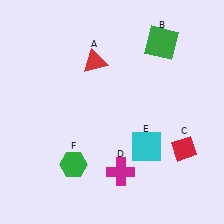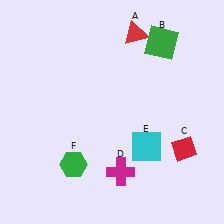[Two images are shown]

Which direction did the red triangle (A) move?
The red triangle (A) moved right.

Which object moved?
The red triangle (A) moved right.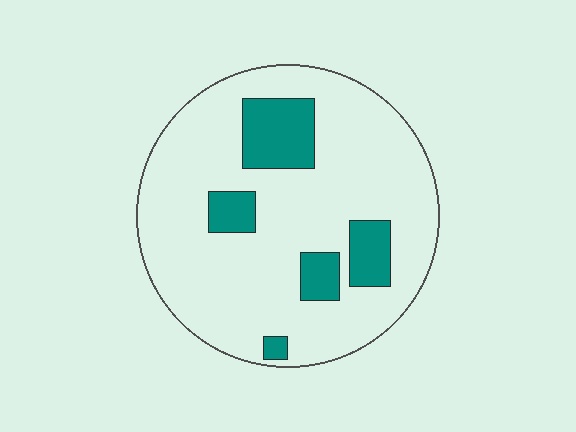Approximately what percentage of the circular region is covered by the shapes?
Approximately 15%.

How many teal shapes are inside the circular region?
5.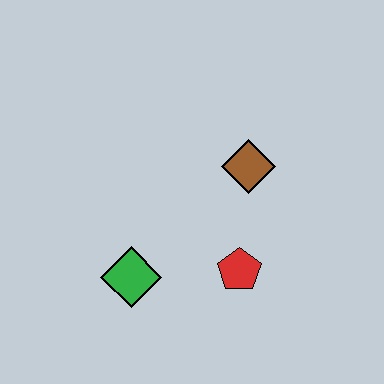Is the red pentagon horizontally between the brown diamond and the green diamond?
Yes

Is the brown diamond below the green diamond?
No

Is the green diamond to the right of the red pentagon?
No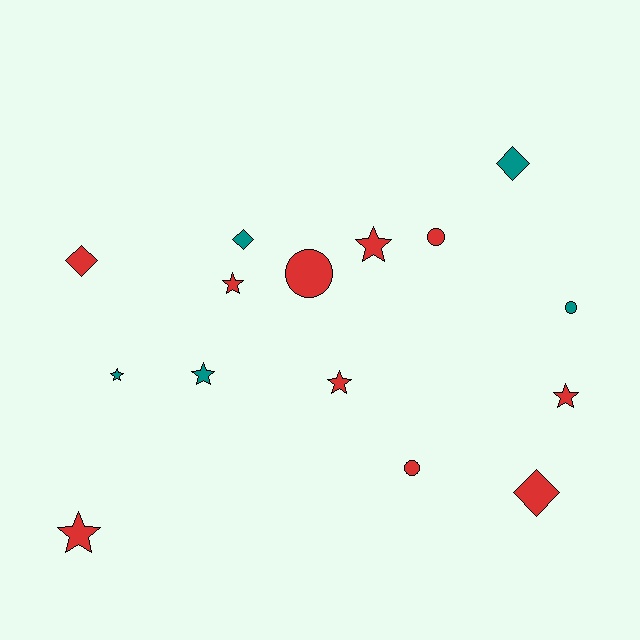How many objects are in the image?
There are 15 objects.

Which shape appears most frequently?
Star, with 7 objects.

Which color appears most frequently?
Red, with 10 objects.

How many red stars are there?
There are 5 red stars.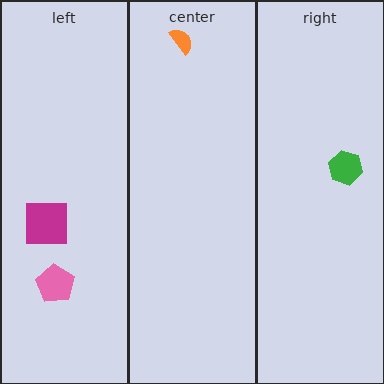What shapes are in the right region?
The green hexagon.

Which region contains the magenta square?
The left region.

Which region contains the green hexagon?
The right region.